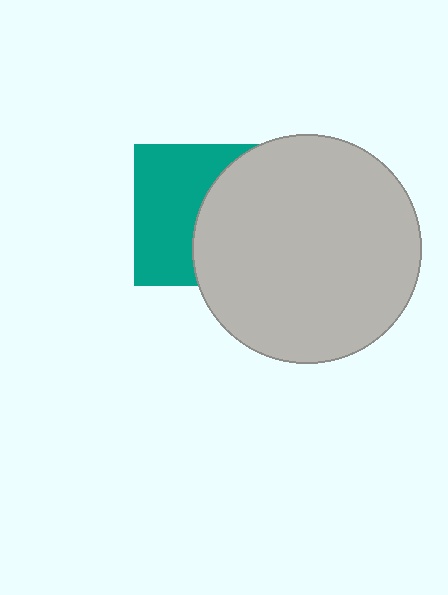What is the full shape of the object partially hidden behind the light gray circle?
The partially hidden object is a teal square.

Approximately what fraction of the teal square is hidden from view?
Roughly 49% of the teal square is hidden behind the light gray circle.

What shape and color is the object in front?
The object in front is a light gray circle.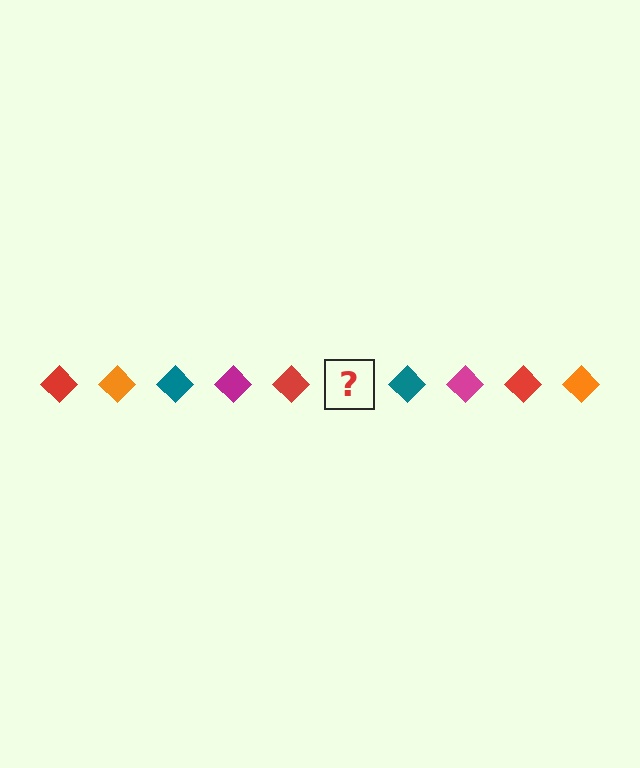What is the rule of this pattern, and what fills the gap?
The rule is that the pattern cycles through red, orange, teal, magenta diamonds. The gap should be filled with an orange diamond.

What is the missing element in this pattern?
The missing element is an orange diamond.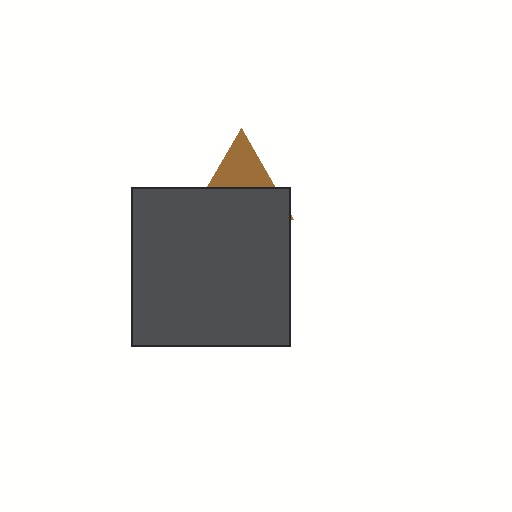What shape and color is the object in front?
The object in front is a dark gray square.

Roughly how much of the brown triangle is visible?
A small part of it is visible (roughly 43%).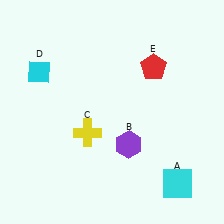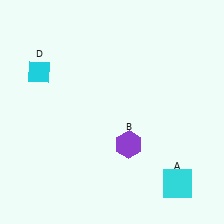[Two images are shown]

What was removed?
The yellow cross (C), the red pentagon (E) were removed in Image 2.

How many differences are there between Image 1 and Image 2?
There are 2 differences between the two images.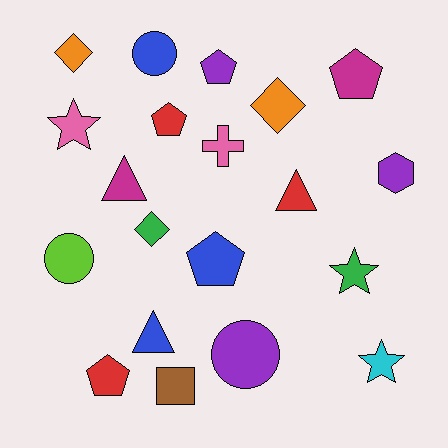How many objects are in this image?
There are 20 objects.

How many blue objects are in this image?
There are 3 blue objects.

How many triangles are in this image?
There are 3 triangles.